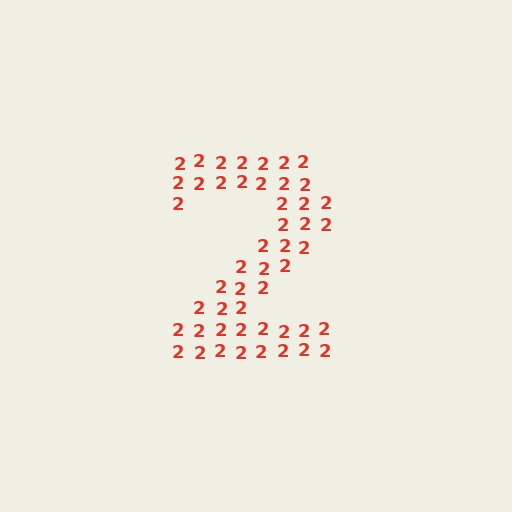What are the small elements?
The small elements are digit 2's.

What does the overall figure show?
The overall figure shows the digit 2.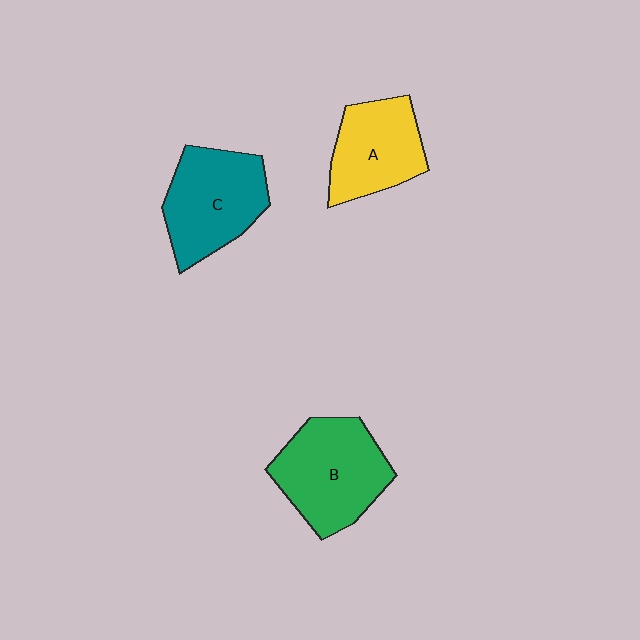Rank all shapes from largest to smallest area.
From largest to smallest: B (green), C (teal), A (yellow).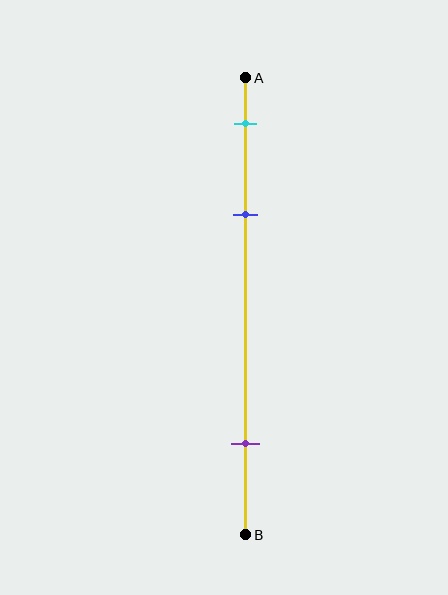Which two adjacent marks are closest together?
The cyan and blue marks are the closest adjacent pair.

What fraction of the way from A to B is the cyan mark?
The cyan mark is approximately 10% (0.1) of the way from A to B.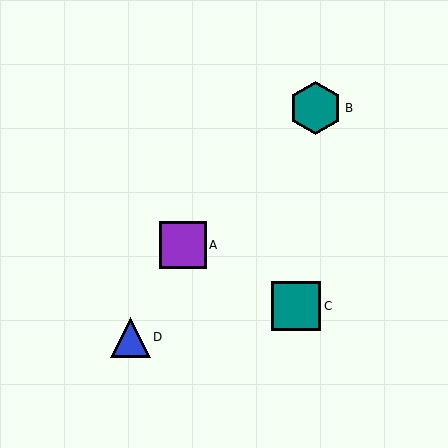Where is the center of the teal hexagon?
The center of the teal hexagon is at (315, 108).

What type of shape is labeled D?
Shape D is a blue triangle.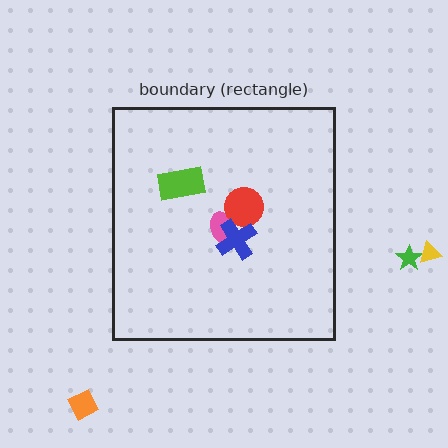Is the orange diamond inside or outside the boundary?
Outside.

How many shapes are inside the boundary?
4 inside, 3 outside.